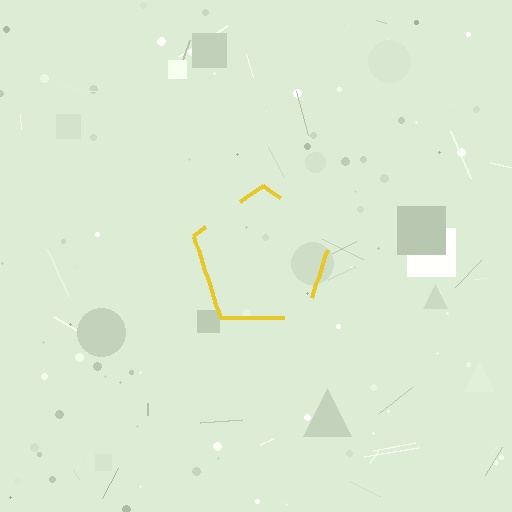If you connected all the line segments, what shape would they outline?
They would outline a pentagon.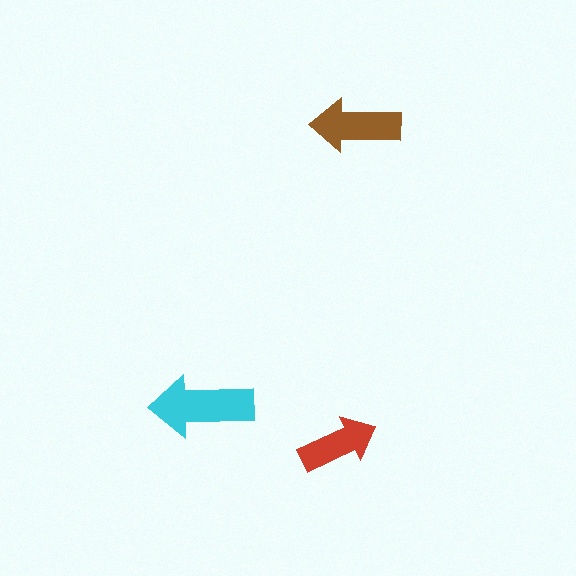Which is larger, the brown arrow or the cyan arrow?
The cyan one.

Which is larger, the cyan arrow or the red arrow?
The cyan one.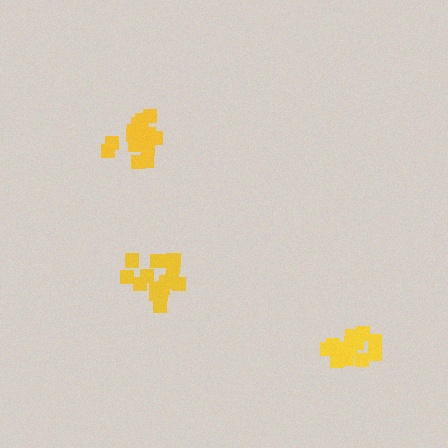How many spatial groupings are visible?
There are 3 spatial groupings.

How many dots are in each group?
Group 1: 19 dots, Group 2: 15 dots, Group 3: 15 dots (49 total).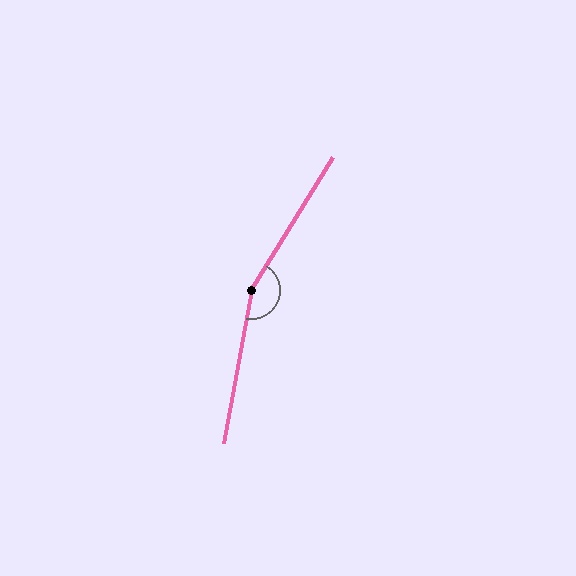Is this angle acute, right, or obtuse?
It is obtuse.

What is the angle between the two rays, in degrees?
Approximately 158 degrees.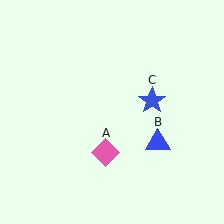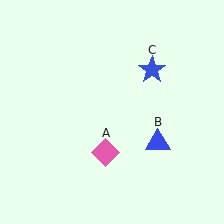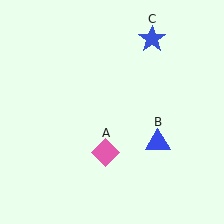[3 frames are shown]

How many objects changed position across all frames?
1 object changed position: blue star (object C).